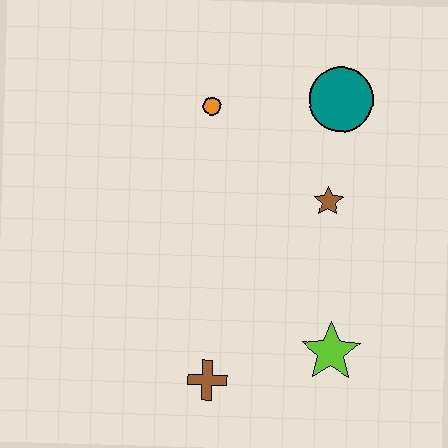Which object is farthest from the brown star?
The brown cross is farthest from the brown star.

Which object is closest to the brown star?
The teal circle is closest to the brown star.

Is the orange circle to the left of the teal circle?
Yes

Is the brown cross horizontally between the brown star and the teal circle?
No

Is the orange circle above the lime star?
Yes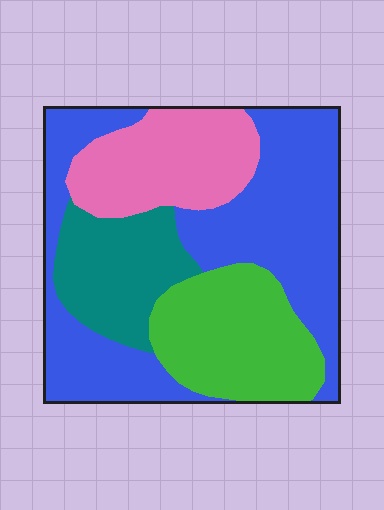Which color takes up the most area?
Blue, at roughly 45%.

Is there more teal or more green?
Green.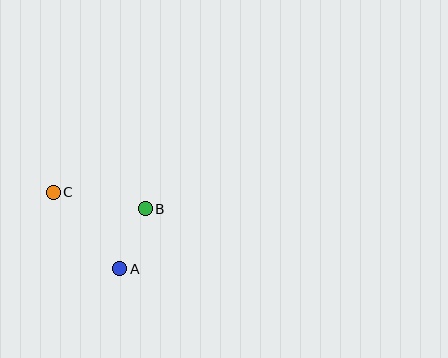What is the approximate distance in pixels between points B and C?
The distance between B and C is approximately 94 pixels.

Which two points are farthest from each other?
Points A and C are farthest from each other.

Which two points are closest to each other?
Points A and B are closest to each other.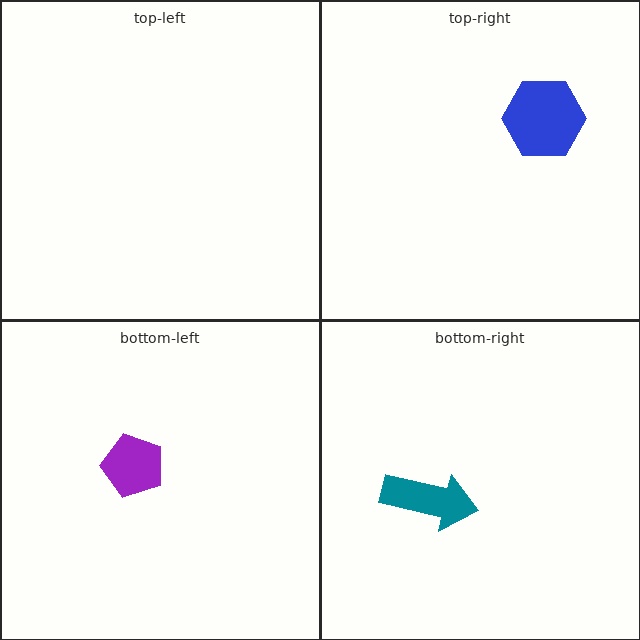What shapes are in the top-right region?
The blue hexagon.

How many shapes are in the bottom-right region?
1.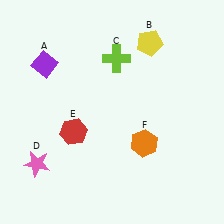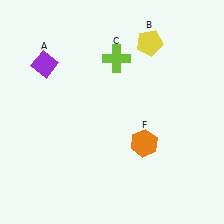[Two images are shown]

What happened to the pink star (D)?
The pink star (D) was removed in Image 2. It was in the bottom-left area of Image 1.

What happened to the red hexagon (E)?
The red hexagon (E) was removed in Image 2. It was in the bottom-left area of Image 1.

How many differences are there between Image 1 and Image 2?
There are 2 differences between the two images.